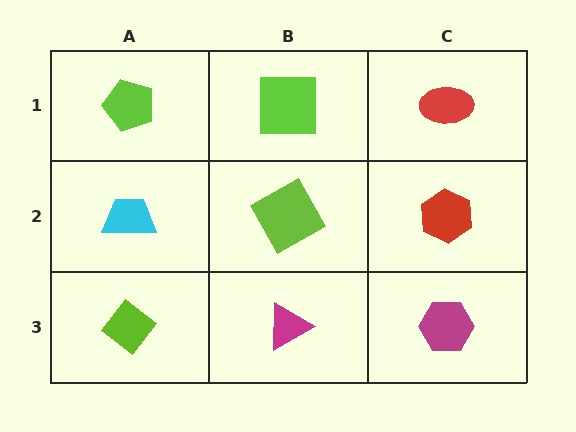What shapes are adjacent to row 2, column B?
A lime square (row 1, column B), a magenta triangle (row 3, column B), a cyan trapezoid (row 2, column A), a red hexagon (row 2, column C).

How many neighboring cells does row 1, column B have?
3.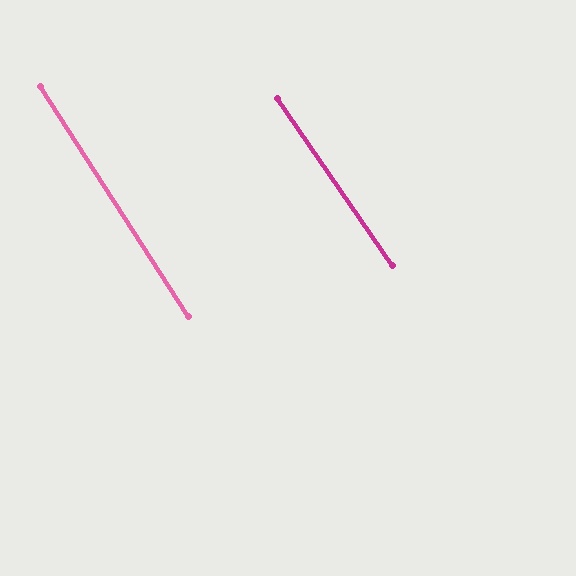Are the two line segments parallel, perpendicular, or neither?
Parallel — their directions differ by only 1.9°.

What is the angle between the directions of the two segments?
Approximately 2 degrees.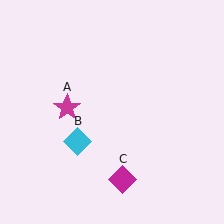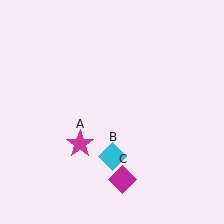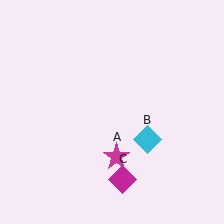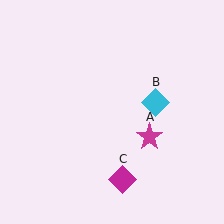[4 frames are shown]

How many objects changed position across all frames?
2 objects changed position: magenta star (object A), cyan diamond (object B).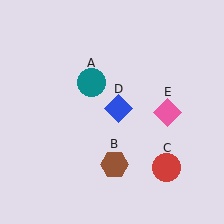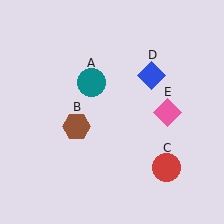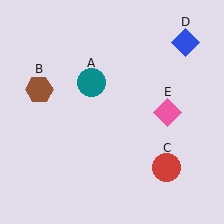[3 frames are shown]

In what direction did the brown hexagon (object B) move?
The brown hexagon (object B) moved up and to the left.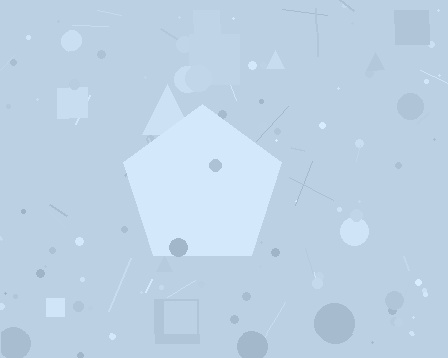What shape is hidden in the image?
A pentagon is hidden in the image.